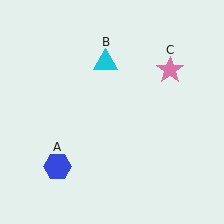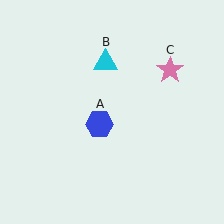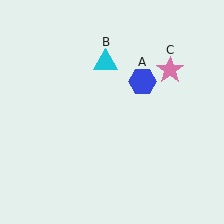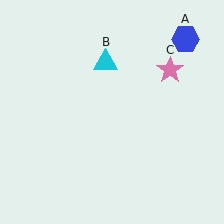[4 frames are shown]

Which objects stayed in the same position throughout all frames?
Cyan triangle (object B) and pink star (object C) remained stationary.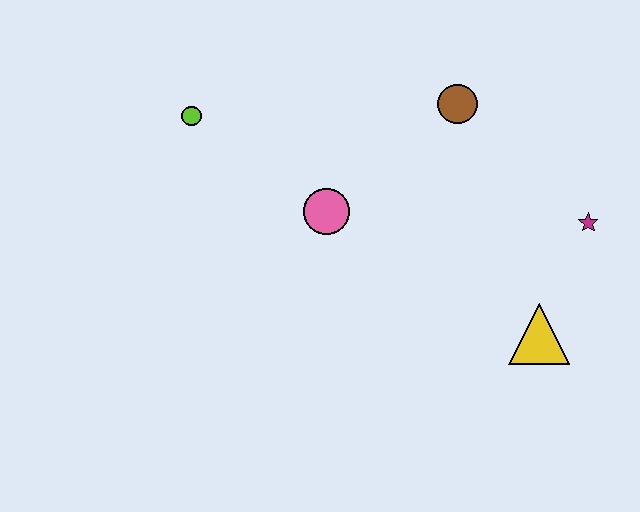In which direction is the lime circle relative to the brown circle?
The lime circle is to the left of the brown circle.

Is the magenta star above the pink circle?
No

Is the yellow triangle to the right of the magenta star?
No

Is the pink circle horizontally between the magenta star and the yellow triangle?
No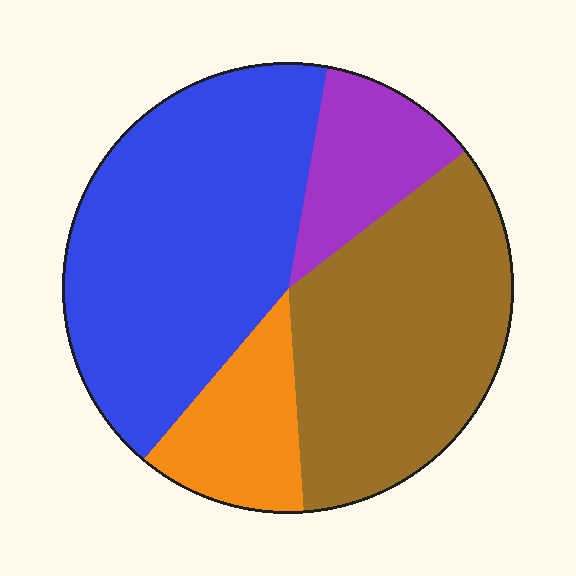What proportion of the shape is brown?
Brown covers about 35% of the shape.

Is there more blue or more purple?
Blue.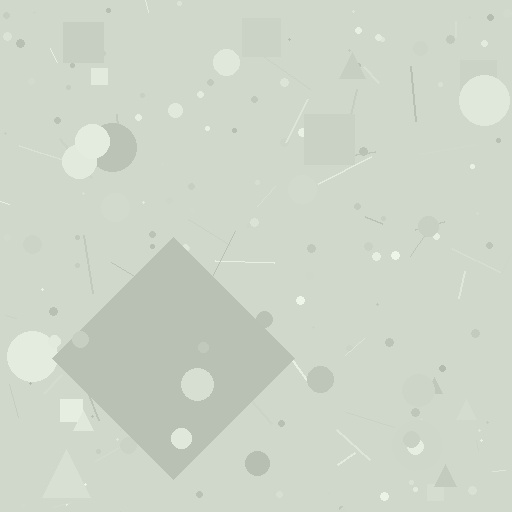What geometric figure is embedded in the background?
A diamond is embedded in the background.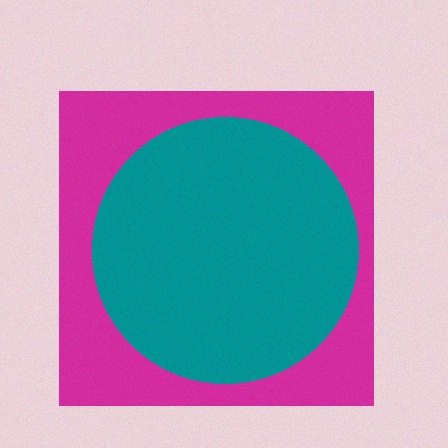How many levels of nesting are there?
2.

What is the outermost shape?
The magenta square.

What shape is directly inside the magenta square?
The teal circle.